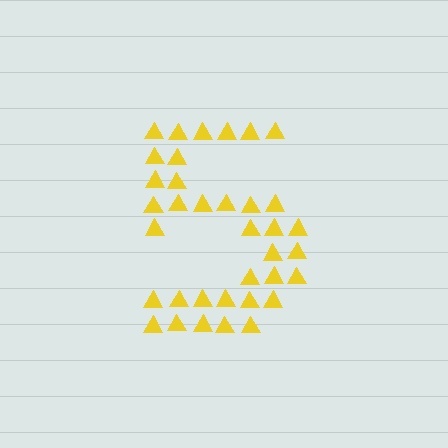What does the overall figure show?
The overall figure shows the digit 5.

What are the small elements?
The small elements are triangles.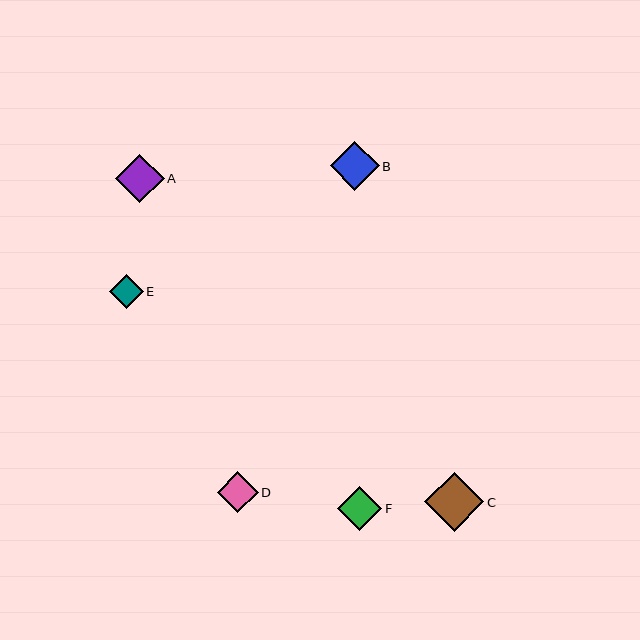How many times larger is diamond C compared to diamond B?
Diamond C is approximately 1.2 times the size of diamond B.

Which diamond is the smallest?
Diamond E is the smallest with a size of approximately 34 pixels.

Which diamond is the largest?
Diamond C is the largest with a size of approximately 59 pixels.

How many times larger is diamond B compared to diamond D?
Diamond B is approximately 1.2 times the size of diamond D.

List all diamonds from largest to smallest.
From largest to smallest: C, B, A, F, D, E.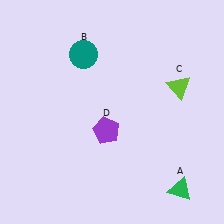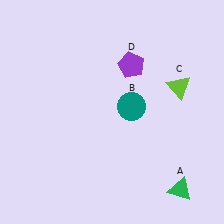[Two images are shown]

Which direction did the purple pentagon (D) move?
The purple pentagon (D) moved up.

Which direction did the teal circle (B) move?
The teal circle (B) moved down.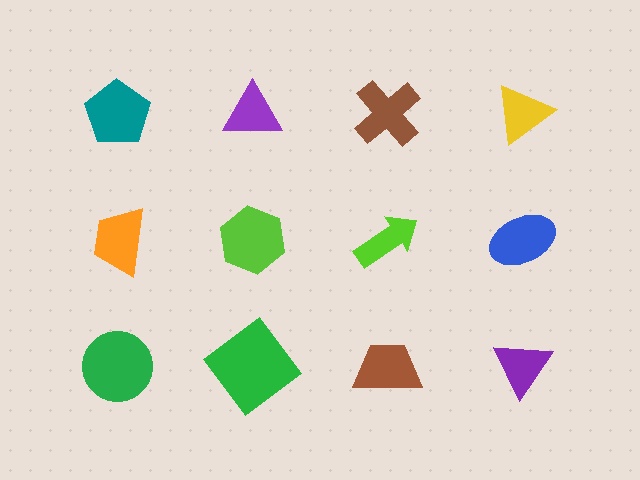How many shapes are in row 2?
4 shapes.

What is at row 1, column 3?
A brown cross.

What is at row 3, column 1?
A green circle.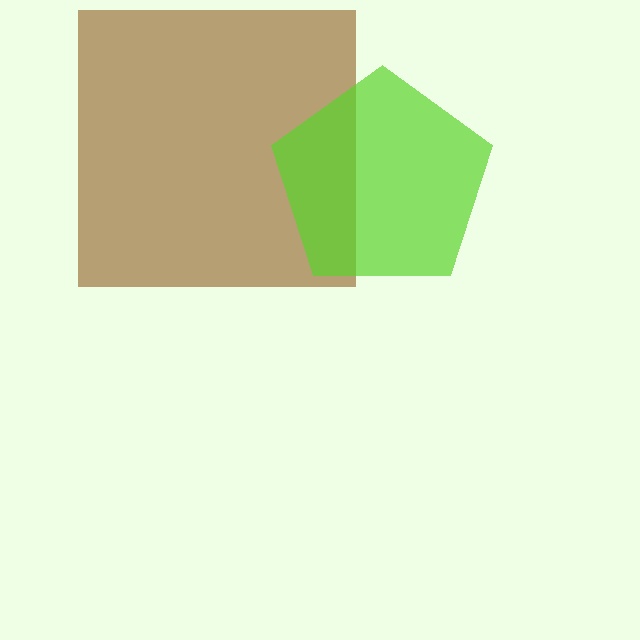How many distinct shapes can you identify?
There are 2 distinct shapes: a brown square, a lime pentagon.